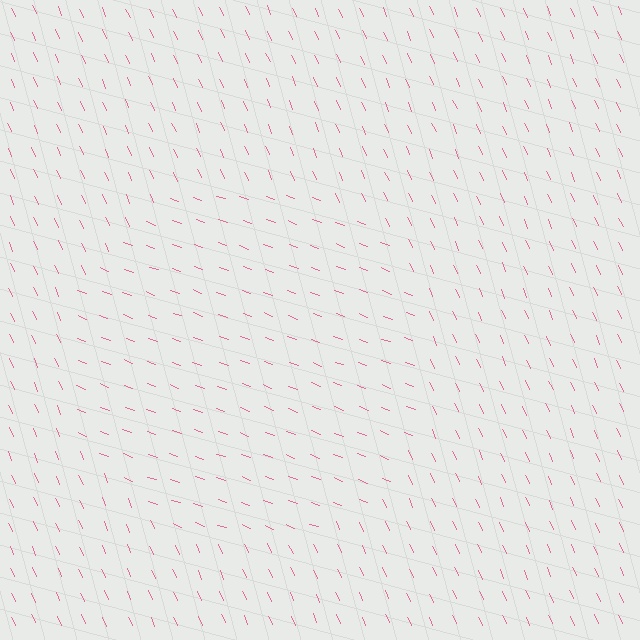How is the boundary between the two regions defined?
The boundary is defined purely by a change in line orientation (approximately 45 degrees difference). All lines are the same color and thickness.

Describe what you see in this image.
The image is filled with small pink line segments. A circle region in the image has lines oriented differently from the surrounding lines, creating a visible texture boundary.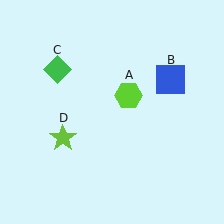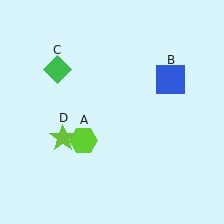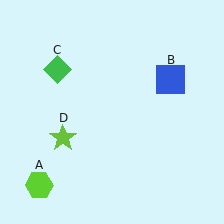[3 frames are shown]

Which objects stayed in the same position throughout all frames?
Blue square (object B) and green diamond (object C) and lime star (object D) remained stationary.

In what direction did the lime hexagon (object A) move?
The lime hexagon (object A) moved down and to the left.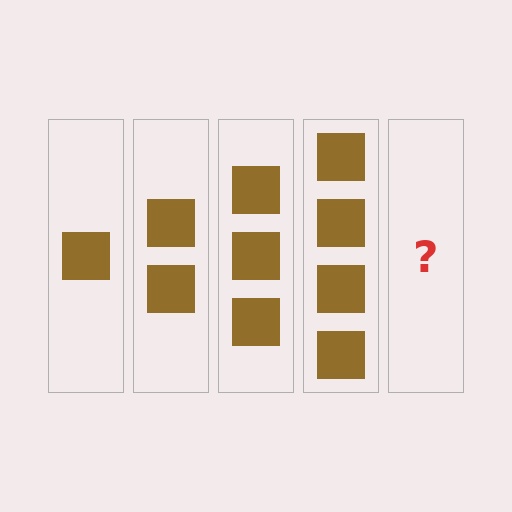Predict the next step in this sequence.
The next step is 5 squares.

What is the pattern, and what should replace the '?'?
The pattern is that each step adds one more square. The '?' should be 5 squares.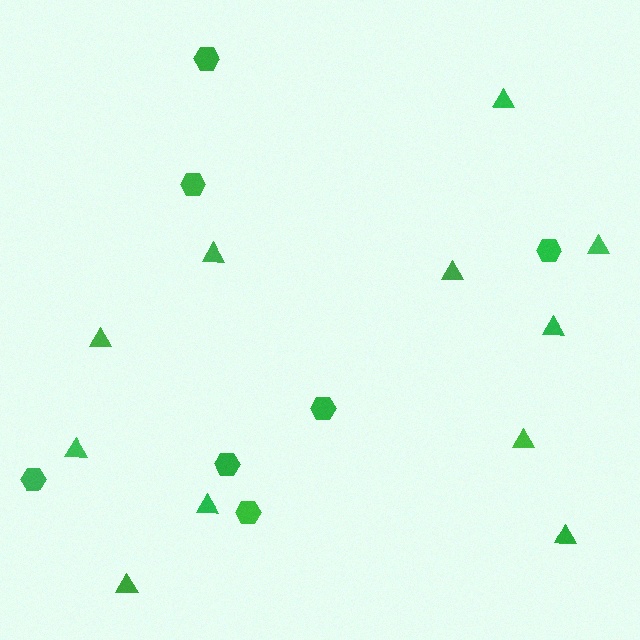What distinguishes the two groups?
There are 2 groups: one group of triangles (11) and one group of hexagons (7).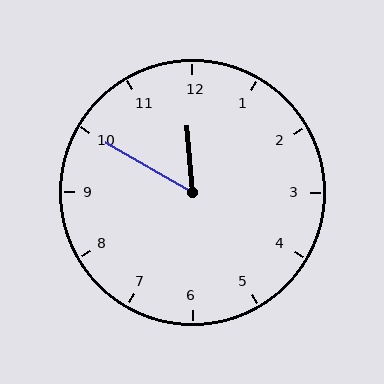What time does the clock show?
11:50.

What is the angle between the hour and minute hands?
Approximately 55 degrees.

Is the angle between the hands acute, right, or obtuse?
It is acute.